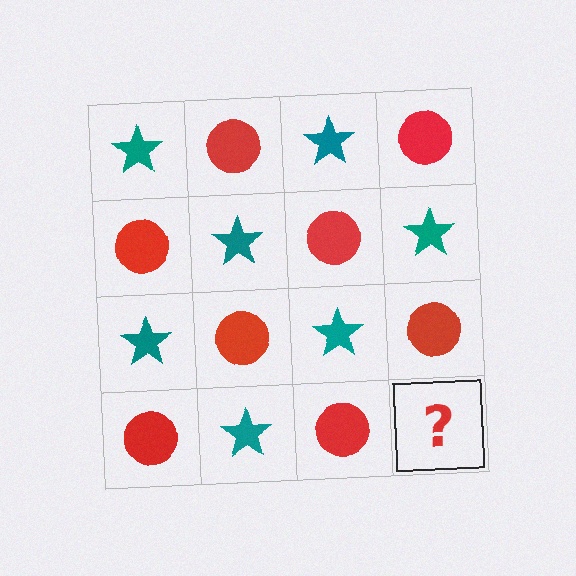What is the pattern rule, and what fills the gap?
The rule is that it alternates teal star and red circle in a checkerboard pattern. The gap should be filled with a teal star.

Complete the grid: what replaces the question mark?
The question mark should be replaced with a teal star.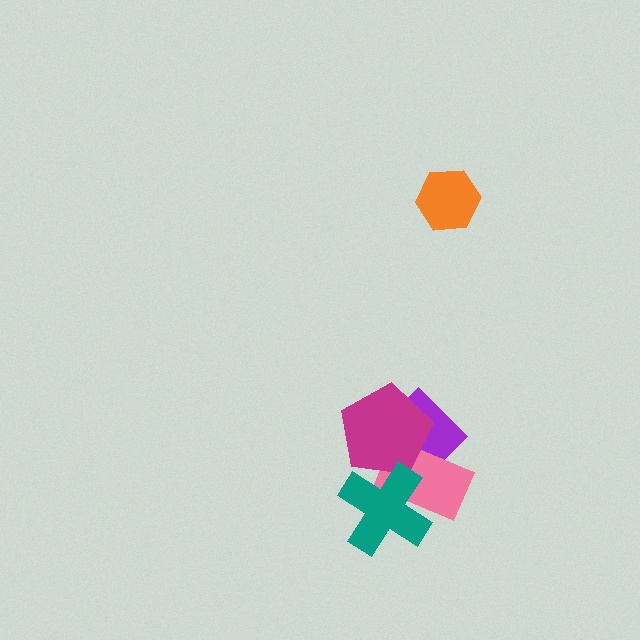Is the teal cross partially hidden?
No, no other shape covers it.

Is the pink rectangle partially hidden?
Yes, it is partially covered by another shape.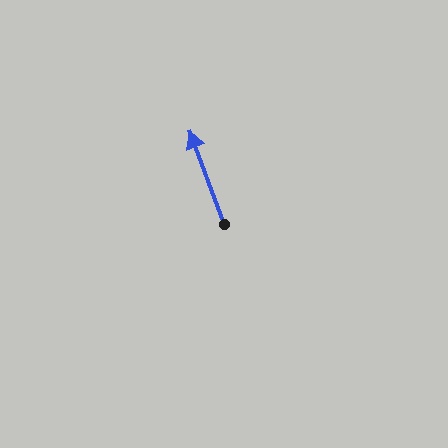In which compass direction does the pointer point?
North.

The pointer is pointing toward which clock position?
Roughly 11 o'clock.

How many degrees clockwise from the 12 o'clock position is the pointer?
Approximately 340 degrees.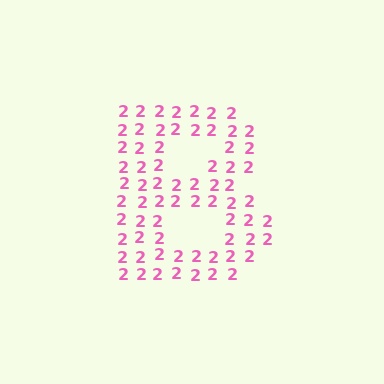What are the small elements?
The small elements are digit 2's.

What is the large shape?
The large shape is the letter B.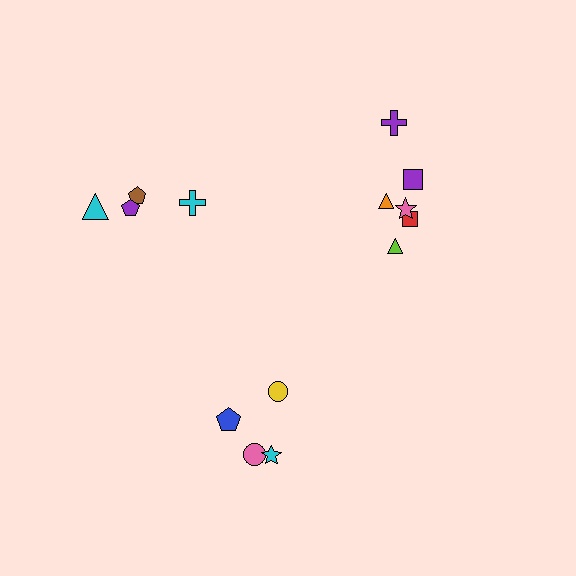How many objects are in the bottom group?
There are 4 objects.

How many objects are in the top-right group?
There are 6 objects.